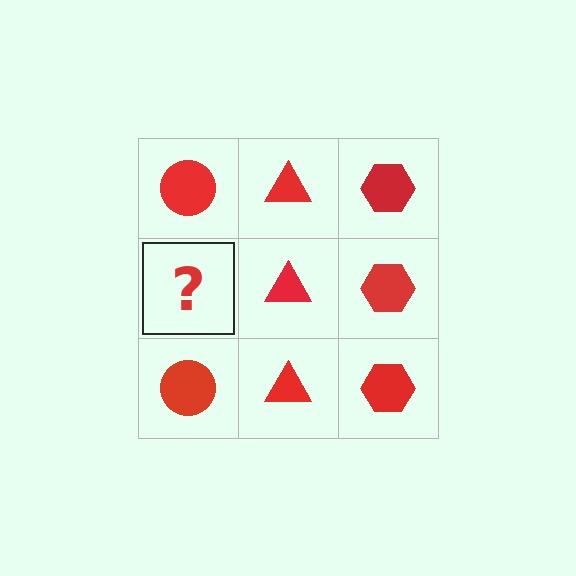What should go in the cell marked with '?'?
The missing cell should contain a red circle.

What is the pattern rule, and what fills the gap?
The rule is that each column has a consistent shape. The gap should be filled with a red circle.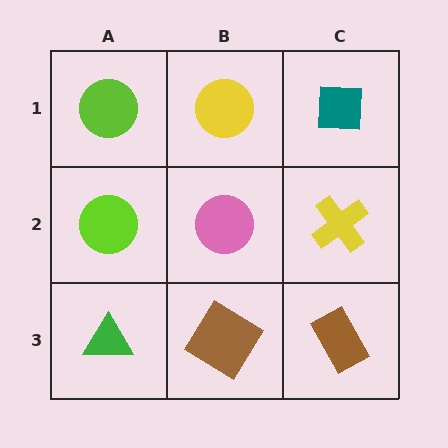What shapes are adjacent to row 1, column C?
A yellow cross (row 2, column C), a yellow circle (row 1, column B).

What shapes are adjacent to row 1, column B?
A pink circle (row 2, column B), a lime circle (row 1, column A), a teal square (row 1, column C).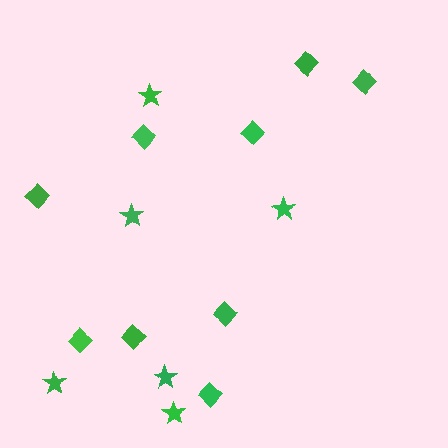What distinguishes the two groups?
There are 2 groups: one group of stars (6) and one group of diamonds (9).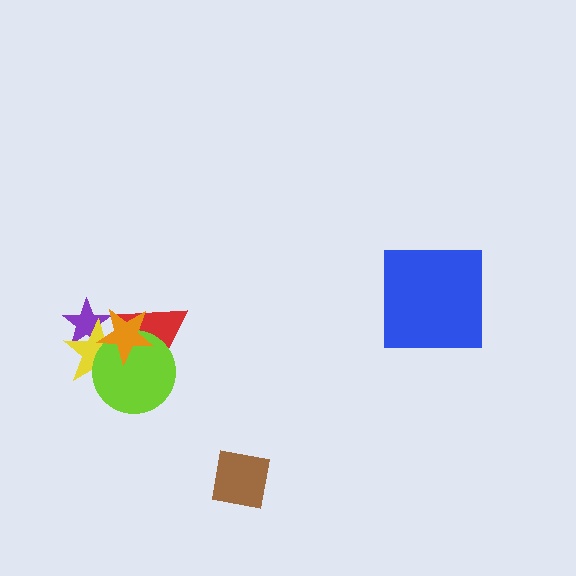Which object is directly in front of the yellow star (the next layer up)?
The red triangle is directly in front of the yellow star.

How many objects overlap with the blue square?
0 objects overlap with the blue square.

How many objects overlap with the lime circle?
3 objects overlap with the lime circle.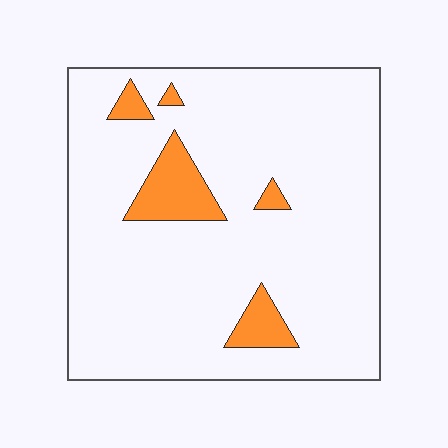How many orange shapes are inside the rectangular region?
5.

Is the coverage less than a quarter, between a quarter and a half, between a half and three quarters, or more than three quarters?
Less than a quarter.